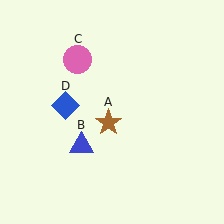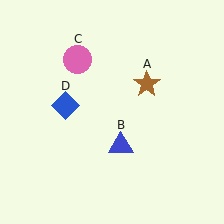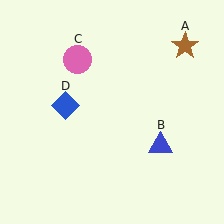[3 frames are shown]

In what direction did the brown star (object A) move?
The brown star (object A) moved up and to the right.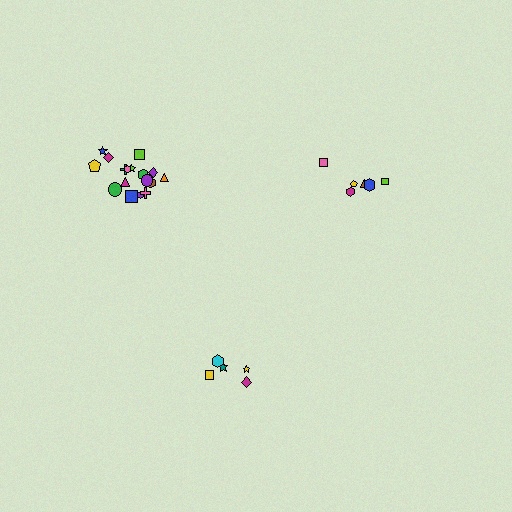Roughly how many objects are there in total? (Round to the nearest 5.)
Roughly 30 objects in total.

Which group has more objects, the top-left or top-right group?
The top-left group.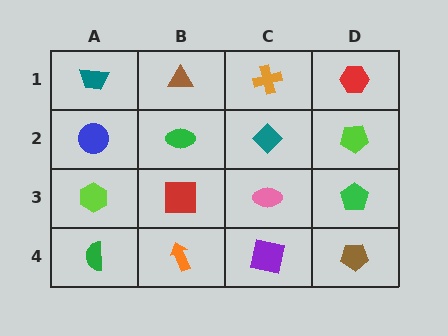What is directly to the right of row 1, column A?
A brown triangle.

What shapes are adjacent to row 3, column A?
A blue circle (row 2, column A), a green semicircle (row 4, column A), a red square (row 3, column B).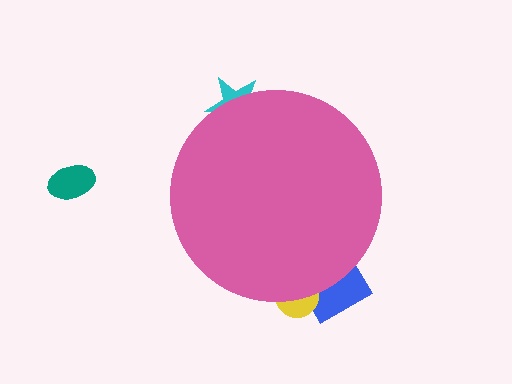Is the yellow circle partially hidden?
Yes, the yellow circle is partially hidden behind the pink circle.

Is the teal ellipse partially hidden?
No, the teal ellipse is fully visible.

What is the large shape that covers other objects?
A pink circle.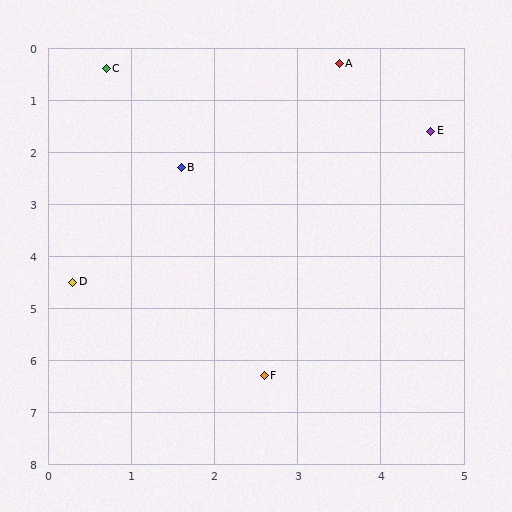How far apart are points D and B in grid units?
Points D and B are about 2.6 grid units apart.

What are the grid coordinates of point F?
Point F is at approximately (2.6, 6.3).